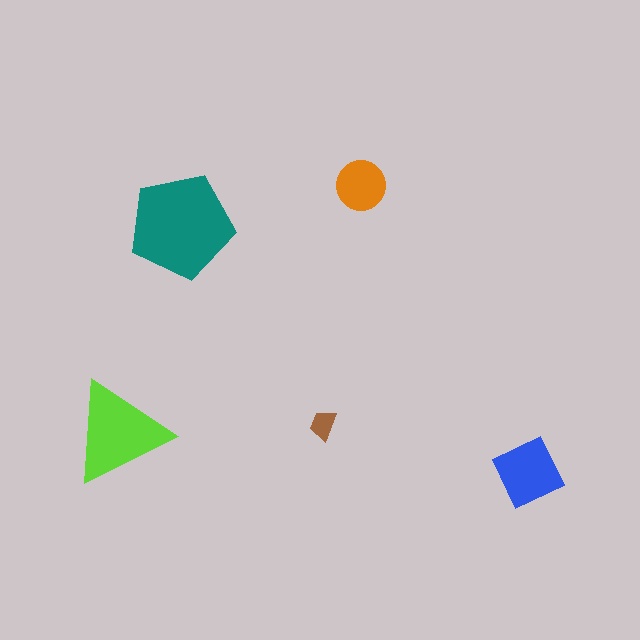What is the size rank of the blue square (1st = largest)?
3rd.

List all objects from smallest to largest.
The brown trapezoid, the orange circle, the blue square, the lime triangle, the teal pentagon.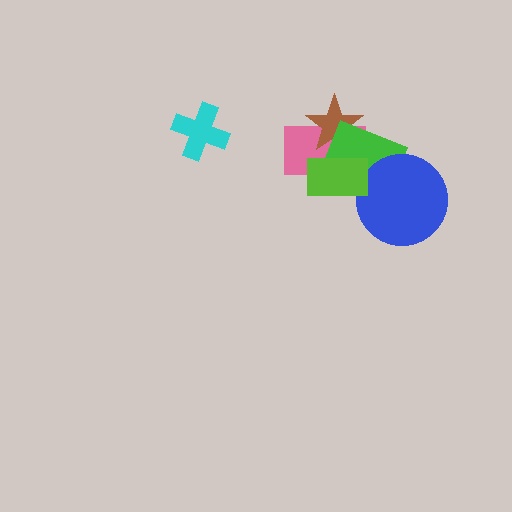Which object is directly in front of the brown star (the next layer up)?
The green rectangle is directly in front of the brown star.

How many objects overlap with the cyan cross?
0 objects overlap with the cyan cross.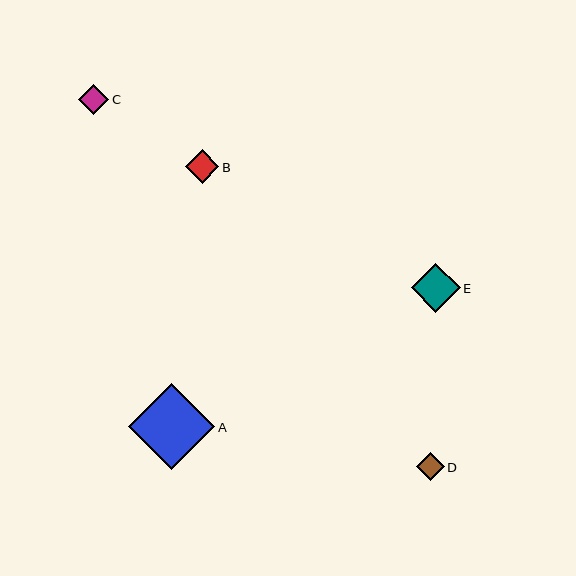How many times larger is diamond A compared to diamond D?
Diamond A is approximately 3.1 times the size of diamond D.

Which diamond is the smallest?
Diamond D is the smallest with a size of approximately 28 pixels.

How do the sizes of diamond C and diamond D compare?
Diamond C and diamond D are approximately the same size.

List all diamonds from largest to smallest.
From largest to smallest: A, E, B, C, D.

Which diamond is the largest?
Diamond A is the largest with a size of approximately 86 pixels.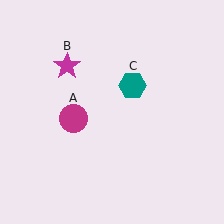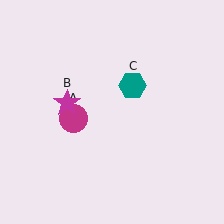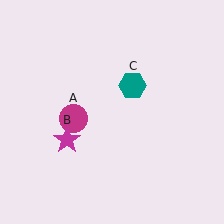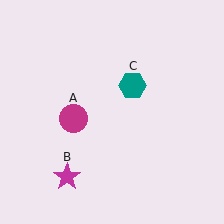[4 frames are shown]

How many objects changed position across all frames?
1 object changed position: magenta star (object B).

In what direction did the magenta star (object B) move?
The magenta star (object B) moved down.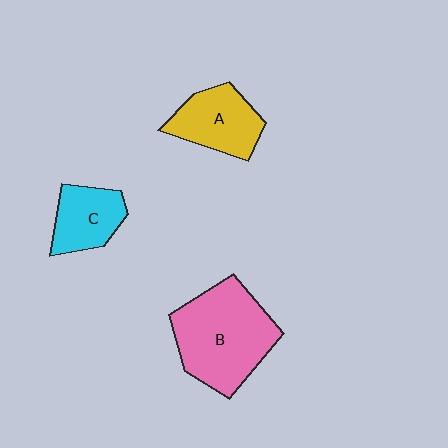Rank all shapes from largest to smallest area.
From largest to smallest: B (pink), A (yellow), C (cyan).